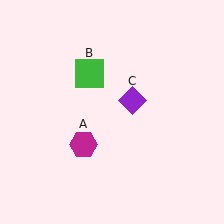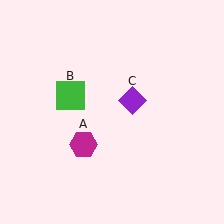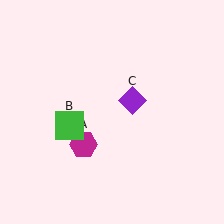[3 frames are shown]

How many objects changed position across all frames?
1 object changed position: green square (object B).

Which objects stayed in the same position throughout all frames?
Magenta hexagon (object A) and purple diamond (object C) remained stationary.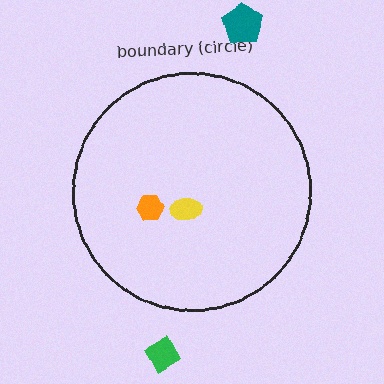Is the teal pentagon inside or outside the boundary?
Outside.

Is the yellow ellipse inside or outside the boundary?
Inside.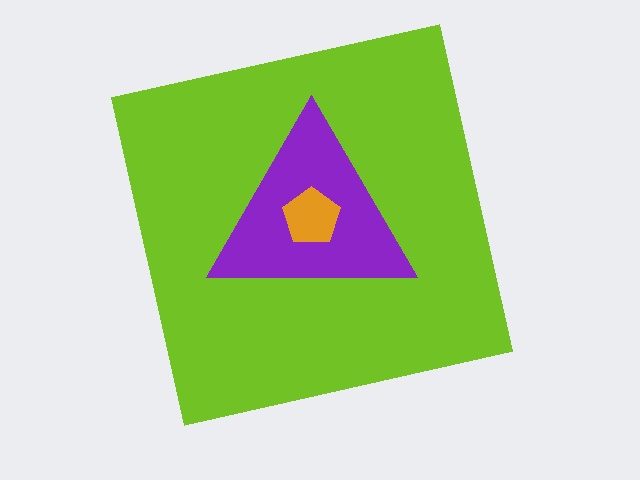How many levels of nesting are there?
3.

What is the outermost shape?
The lime square.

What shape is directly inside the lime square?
The purple triangle.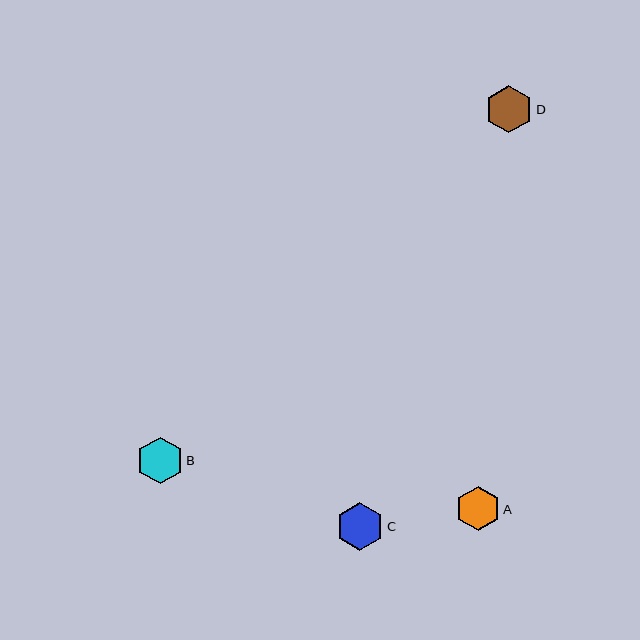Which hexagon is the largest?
Hexagon C is the largest with a size of approximately 48 pixels.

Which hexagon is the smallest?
Hexagon A is the smallest with a size of approximately 45 pixels.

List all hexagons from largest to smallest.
From largest to smallest: C, D, B, A.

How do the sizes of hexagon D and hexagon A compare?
Hexagon D and hexagon A are approximately the same size.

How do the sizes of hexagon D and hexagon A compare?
Hexagon D and hexagon A are approximately the same size.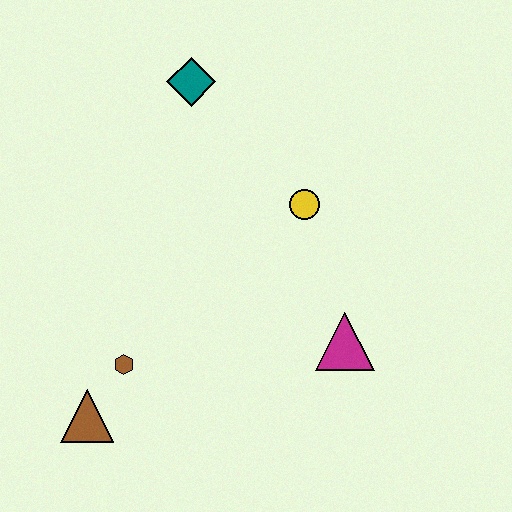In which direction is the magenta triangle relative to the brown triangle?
The magenta triangle is to the right of the brown triangle.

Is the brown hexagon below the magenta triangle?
Yes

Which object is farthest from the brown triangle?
The teal diamond is farthest from the brown triangle.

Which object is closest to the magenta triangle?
The yellow circle is closest to the magenta triangle.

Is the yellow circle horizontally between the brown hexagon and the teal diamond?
No